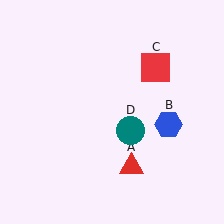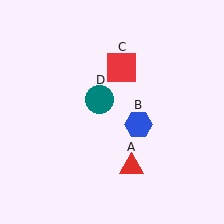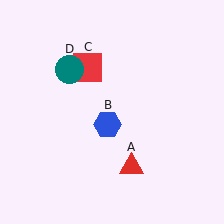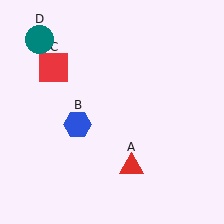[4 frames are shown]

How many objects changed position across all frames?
3 objects changed position: blue hexagon (object B), red square (object C), teal circle (object D).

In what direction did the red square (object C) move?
The red square (object C) moved left.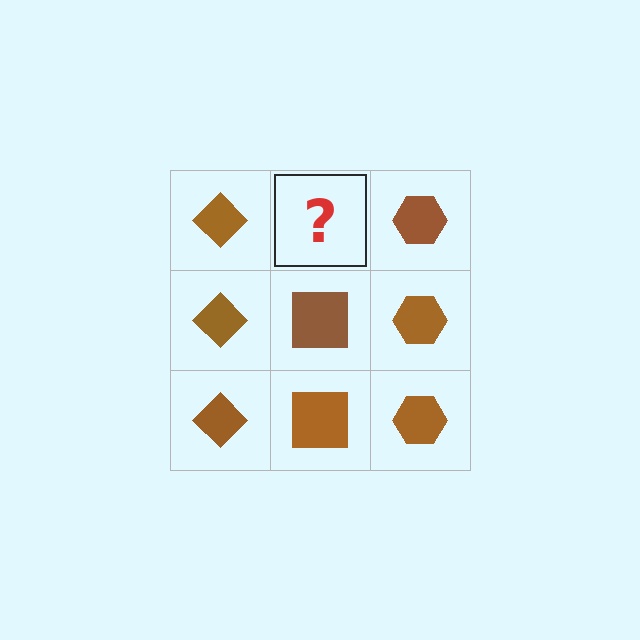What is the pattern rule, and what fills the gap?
The rule is that each column has a consistent shape. The gap should be filled with a brown square.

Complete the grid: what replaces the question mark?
The question mark should be replaced with a brown square.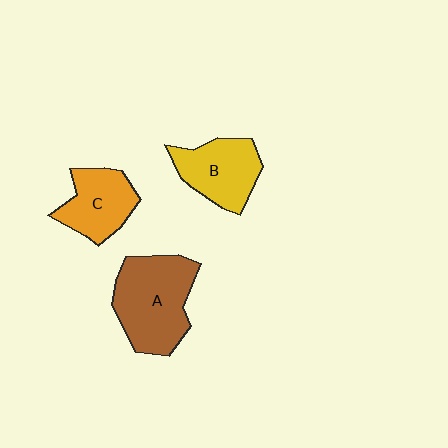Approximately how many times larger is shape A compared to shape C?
Approximately 1.5 times.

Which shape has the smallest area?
Shape C (orange).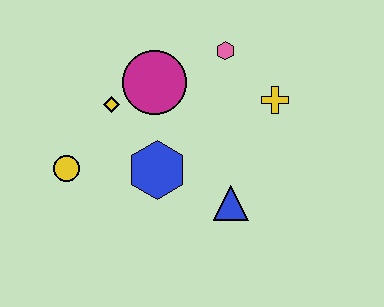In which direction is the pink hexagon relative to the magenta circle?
The pink hexagon is to the right of the magenta circle.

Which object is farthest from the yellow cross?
The yellow circle is farthest from the yellow cross.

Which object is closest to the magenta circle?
The yellow diamond is closest to the magenta circle.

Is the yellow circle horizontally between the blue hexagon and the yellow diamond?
No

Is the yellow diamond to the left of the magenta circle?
Yes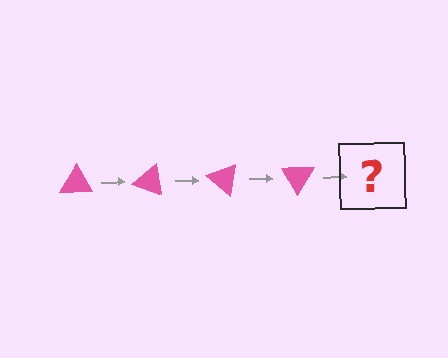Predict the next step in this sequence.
The next step is a pink triangle rotated 80 degrees.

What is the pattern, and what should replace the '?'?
The pattern is that the triangle rotates 20 degrees each step. The '?' should be a pink triangle rotated 80 degrees.